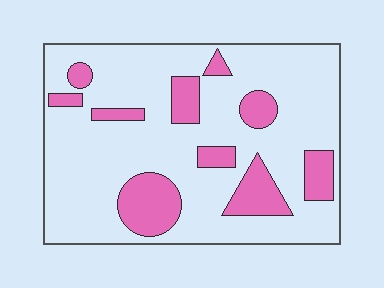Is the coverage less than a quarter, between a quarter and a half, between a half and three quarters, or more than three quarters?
Less than a quarter.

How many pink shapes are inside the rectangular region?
10.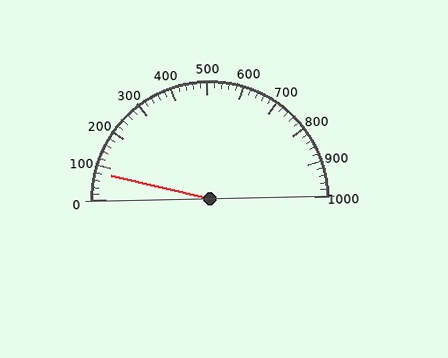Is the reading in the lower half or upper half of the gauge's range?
The reading is in the lower half of the range (0 to 1000).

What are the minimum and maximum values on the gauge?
The gauge ranges from 0 to 1000.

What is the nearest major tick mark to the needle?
The nearest major tick mark is 100.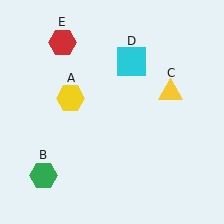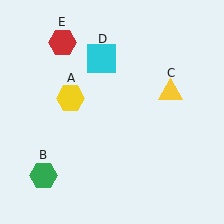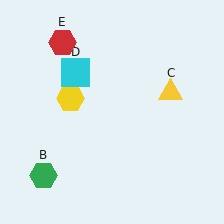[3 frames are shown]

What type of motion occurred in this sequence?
The cyan square (object D) rotated counterclockwise around the center of the scene.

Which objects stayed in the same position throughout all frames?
Yellow hexagon (object A) and green hexagon (object B) and yellow triangle (object C) and red hexagon (object E) remained stationary.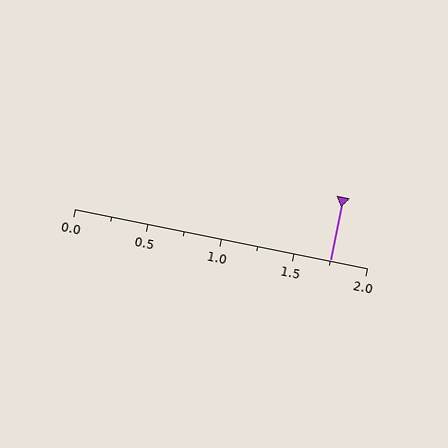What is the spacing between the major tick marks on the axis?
The major ticks are spaced 0.5 apart.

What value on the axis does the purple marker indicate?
The marker indicates approximately 1.75.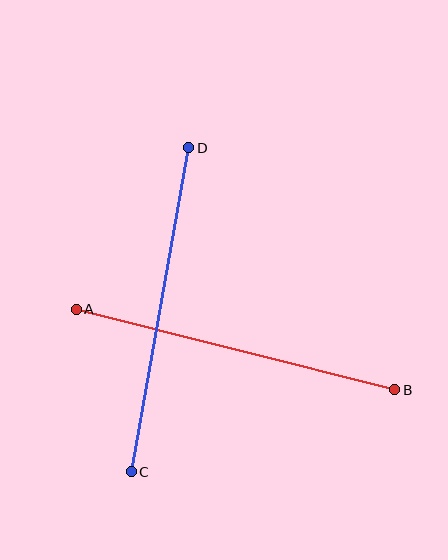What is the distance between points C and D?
The distance is approximately 329 pixels.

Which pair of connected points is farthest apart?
Points C and D are farthest apart.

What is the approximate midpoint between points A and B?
The midpoint is at approximately (235, 349) pixels.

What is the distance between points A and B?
The distance is approximately 329 pixels.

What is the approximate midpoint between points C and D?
The midpoint is at approximately (160, 310) pixels.